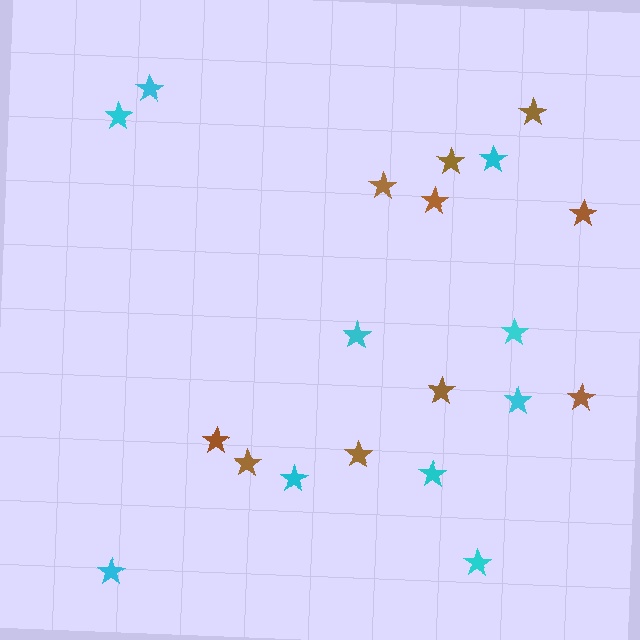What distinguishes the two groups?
There are 2 groups: one group of brown stars (10) and one group of cyan stars (10).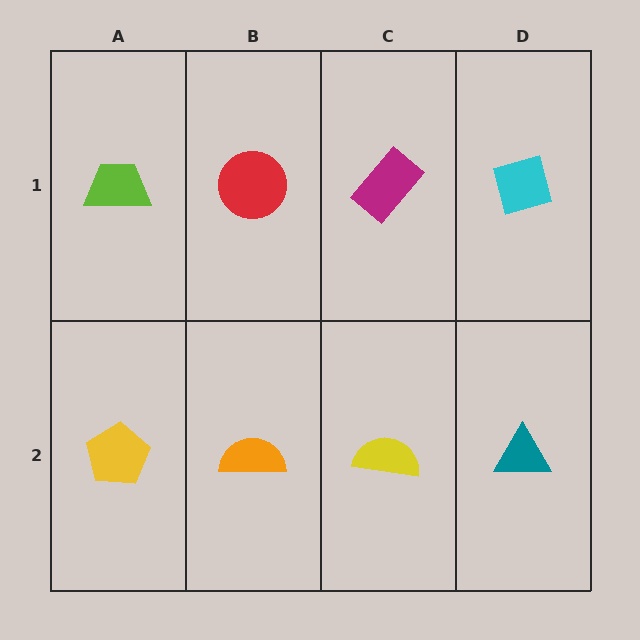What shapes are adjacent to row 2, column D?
A cyan square (row 1, column D), a yellow semicircle (row 2, column C).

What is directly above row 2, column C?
A magenta rectangle.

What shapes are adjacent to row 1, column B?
An orange semicircle (row 2, column B), a lime trapezoid (row 1, column A), a magenta rectangle (row 1, column C).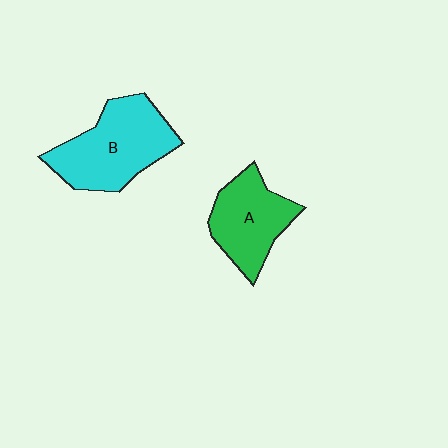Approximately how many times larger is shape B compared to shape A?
Approximately 1.3 times.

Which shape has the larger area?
Shape B (cyan).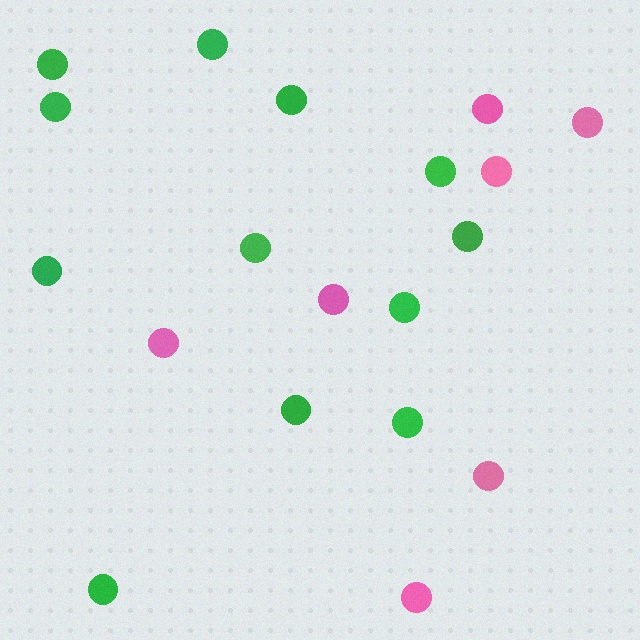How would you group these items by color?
There are 2 groups: one group of pink circles (7) and one group of green circles (12).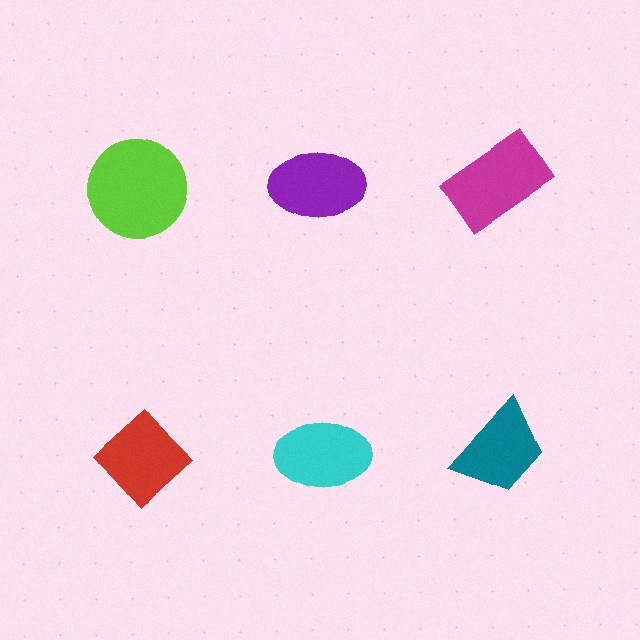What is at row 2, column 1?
A red diamond.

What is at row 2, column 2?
A cyan ellipse.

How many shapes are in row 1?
3 shapes.